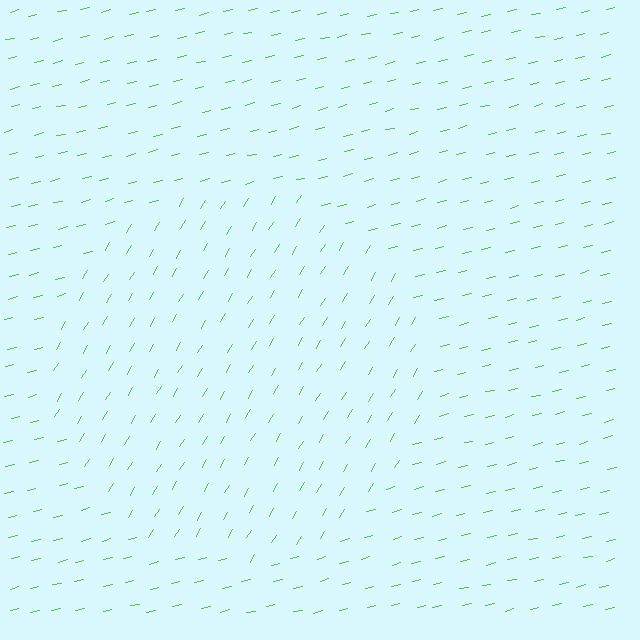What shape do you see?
I see a circle.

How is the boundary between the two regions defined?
The boundary is defined purely by a change in line orientation (approximately 45 degrees difference). All lines are the same color and thickness.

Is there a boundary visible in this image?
Yes, there is a texture boundary formed by a change in line orientation.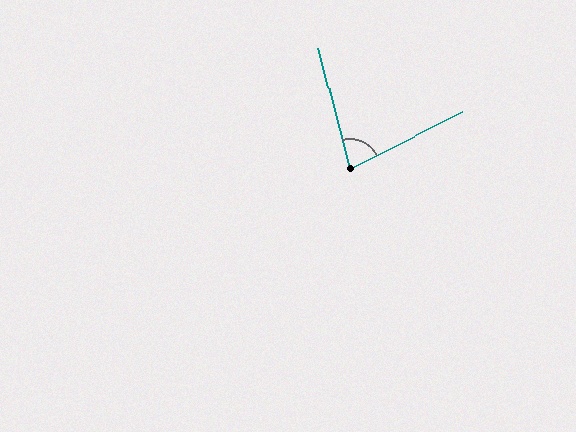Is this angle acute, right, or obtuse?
It is acute.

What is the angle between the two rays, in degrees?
Approximately 77 degrees.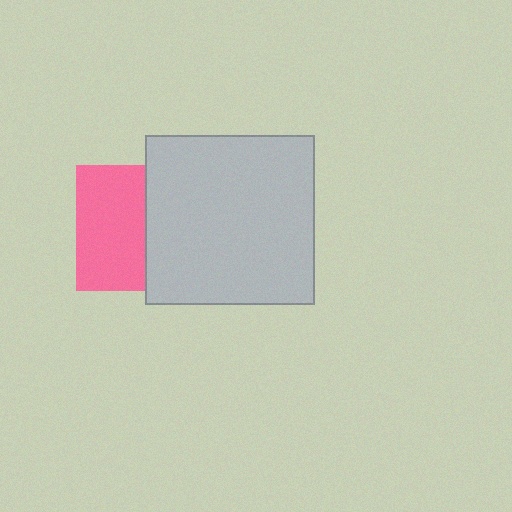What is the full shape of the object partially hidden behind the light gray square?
The partially hidden object is a pink square.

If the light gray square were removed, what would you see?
You would see the complete pink square.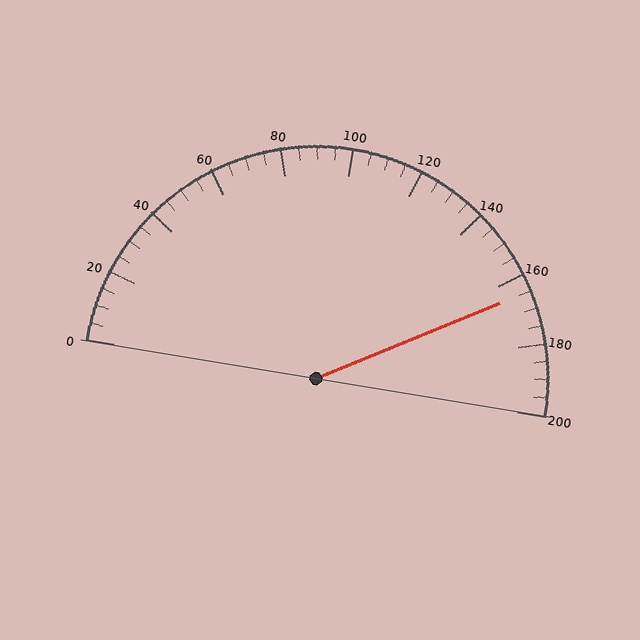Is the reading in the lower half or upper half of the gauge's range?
The reading is in the upper half of the range (0 to 200).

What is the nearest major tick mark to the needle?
The nearest major tick mark is 160.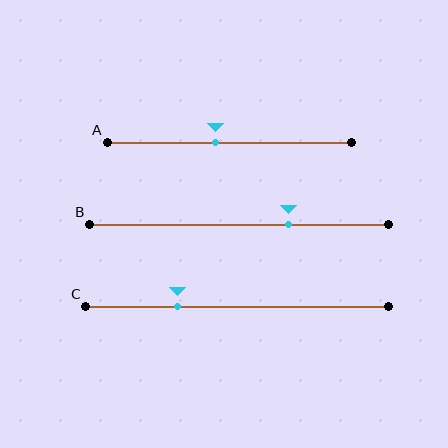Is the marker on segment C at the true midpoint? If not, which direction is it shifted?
No, the marker on segment C is shifted to the left by about 20% of the segment length.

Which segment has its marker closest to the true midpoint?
Segment A has its marker closest to the true midpoint.